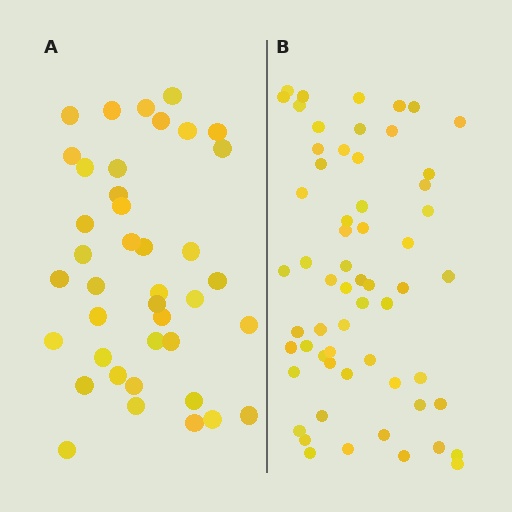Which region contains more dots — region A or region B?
Region B (the right region) has more dots.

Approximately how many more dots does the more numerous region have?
Region B has approximately 20 more dots than region A.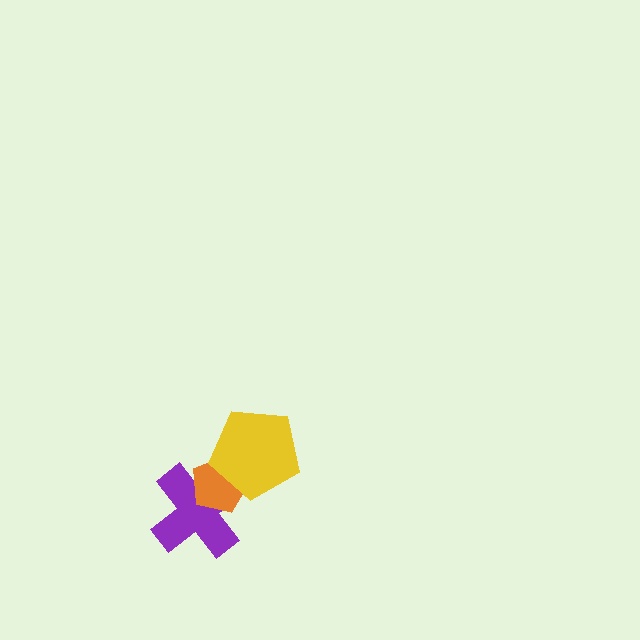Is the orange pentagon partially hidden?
Yes, it is partially covered by another shape.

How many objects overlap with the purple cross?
2 objects overlap with the purple cross.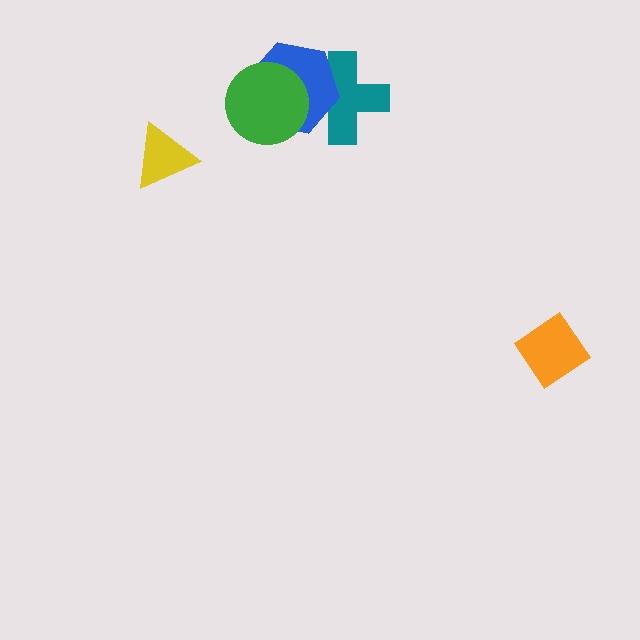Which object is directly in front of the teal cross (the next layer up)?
The blue hexagon is directly in front of the teal cross.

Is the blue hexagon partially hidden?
Yes, it is partially covered by another shape.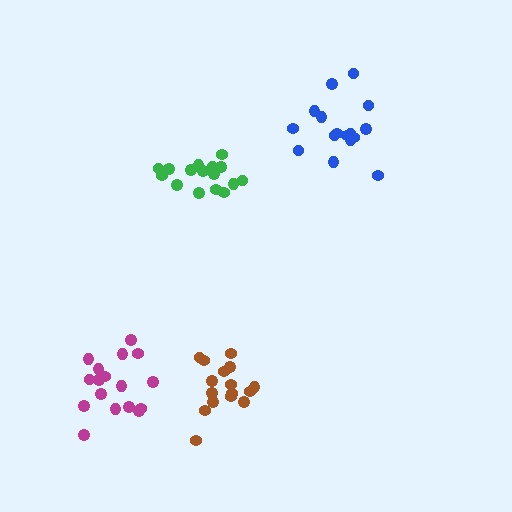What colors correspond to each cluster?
The clusters are colored: brown, magenta, blue, green.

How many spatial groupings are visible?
There are 4 spatial groupings.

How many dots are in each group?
Group 1: 16 dots, Group 2: 17 dots, Group 3: 16 dots, Group 4: 16 dots (65 total).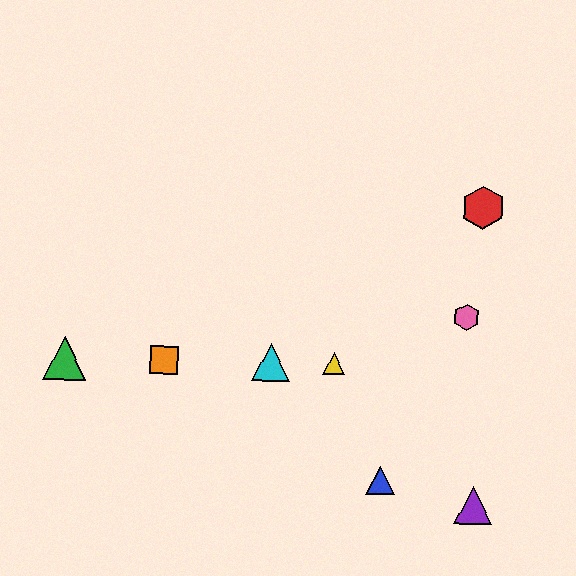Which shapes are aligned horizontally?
The green triangle, the yellow triangle, the orange square, the cyan triangle are aligned horizontally.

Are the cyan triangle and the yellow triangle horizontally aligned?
Yes, both are at y≈362.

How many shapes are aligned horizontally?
4 shapes (the green triangle, the yellow triangle, the orange square, the cyan triangle) are aligned horizontally.